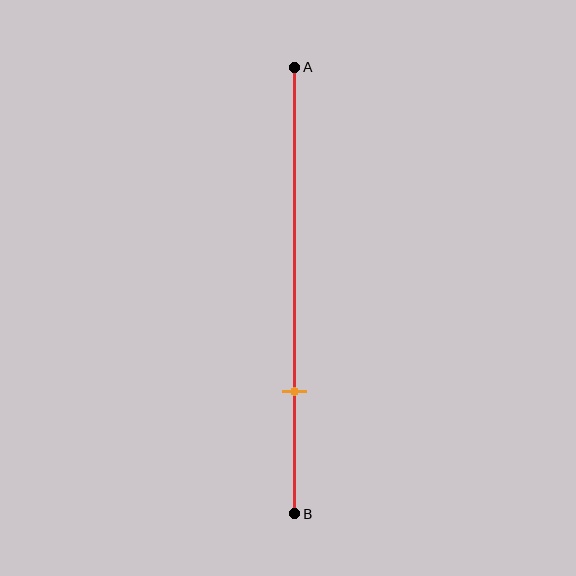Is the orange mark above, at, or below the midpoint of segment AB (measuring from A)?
The orange mark is below the midpoint of segment AB.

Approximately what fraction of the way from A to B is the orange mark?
The orange mark is approximately 75% of the way from A to B.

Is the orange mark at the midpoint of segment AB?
No, the mark is at about 75% from A, not at the 50% midpoint.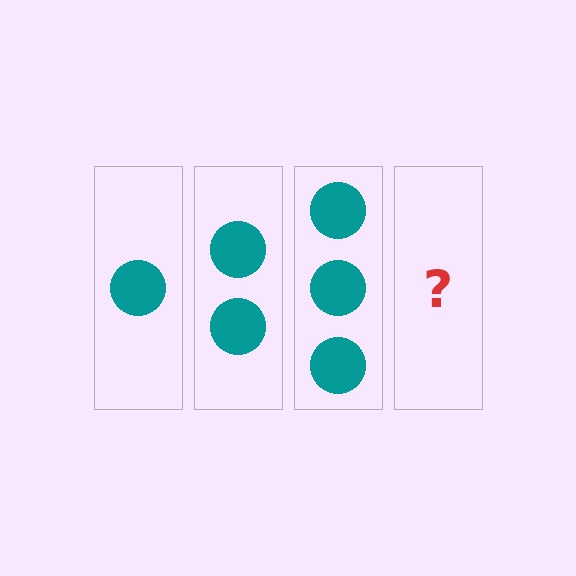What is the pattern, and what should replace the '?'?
The pattern is that each step adds one more circle. The '?' should be 4 circles.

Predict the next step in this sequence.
The next step is 4 circles.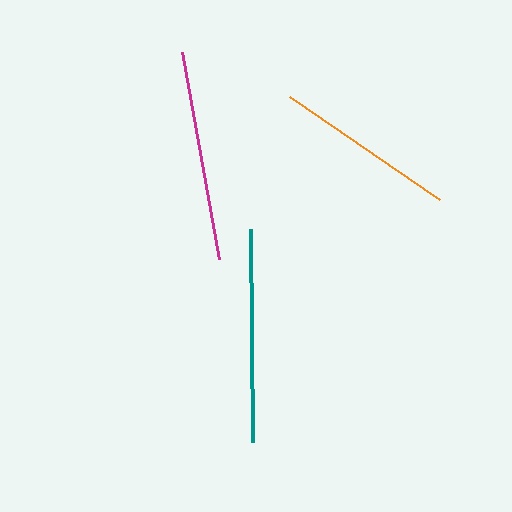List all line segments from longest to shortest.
From longest to shortest: teal, magenta, orange.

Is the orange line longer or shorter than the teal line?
The teal line is longer than the orange line.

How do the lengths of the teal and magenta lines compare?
The teal and magenta lines are approximately the same length.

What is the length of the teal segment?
The teal segment is approximately 213 pixels long.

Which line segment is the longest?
The teal line is the longest at approximately 213 pixels.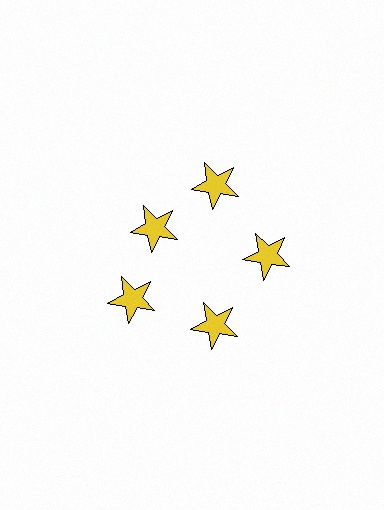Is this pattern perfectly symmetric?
No. The 5 yellow stars are arranged in a ring, but one element near the 10 o'clock position is pulled inward toward the center, breaking the 5-fold rotational symmetry.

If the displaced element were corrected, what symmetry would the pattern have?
It would have 5-fold rotational symmetry — the pattern would map onto itself every 72 degrees.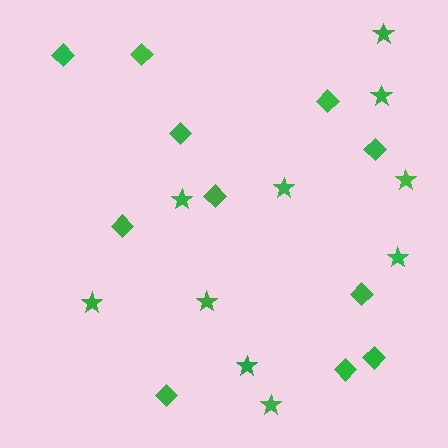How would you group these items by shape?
There are 2 groups: one group of diamonds (11) and one group of stars (10).